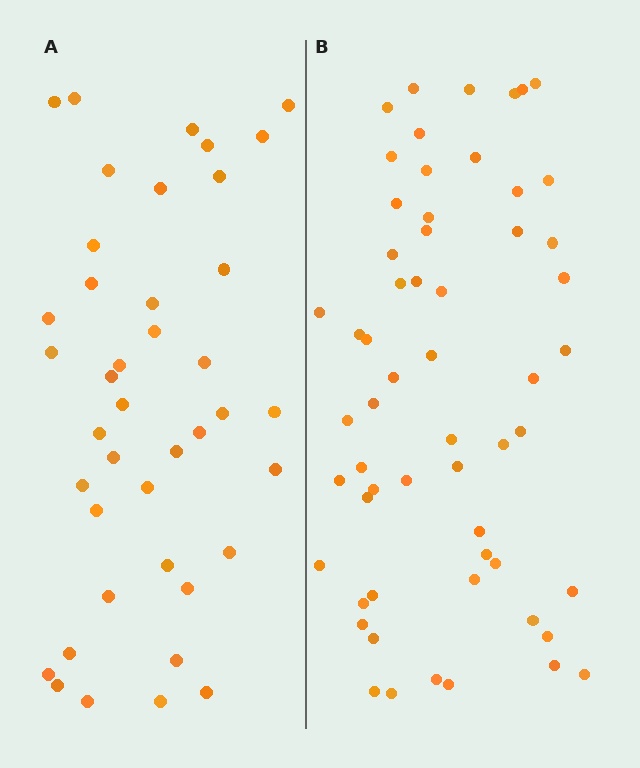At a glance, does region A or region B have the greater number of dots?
Region B (the right region) has more dots.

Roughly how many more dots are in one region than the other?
Region B has approximately 15 more dots than region A.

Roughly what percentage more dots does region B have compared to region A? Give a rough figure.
About 40% more.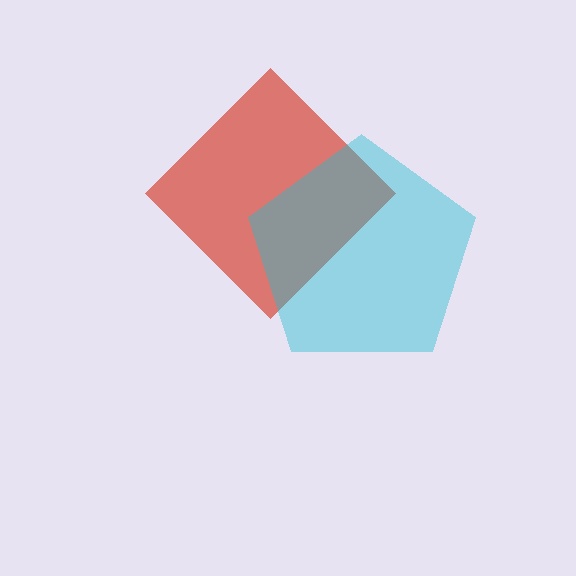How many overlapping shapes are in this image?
There are 2 overlapping shapes in the image.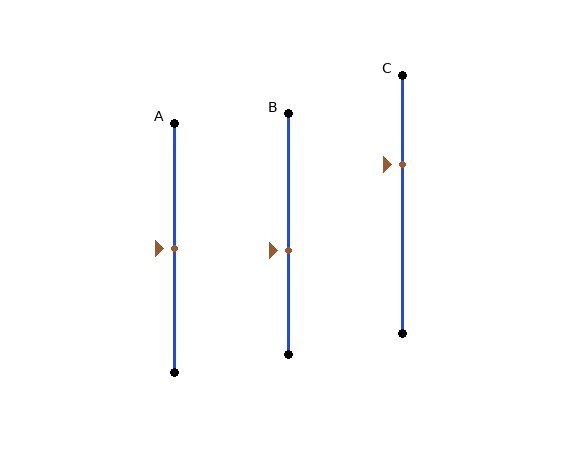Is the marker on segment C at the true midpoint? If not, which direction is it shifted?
No, the marker on segment C is shifted upward by about 16% of the segment length.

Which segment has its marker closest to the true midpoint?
Segment A has its marker closest to the true midpoint.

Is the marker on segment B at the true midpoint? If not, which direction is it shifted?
No, the marker on segment B is shifted downward by about 7% of the segment length.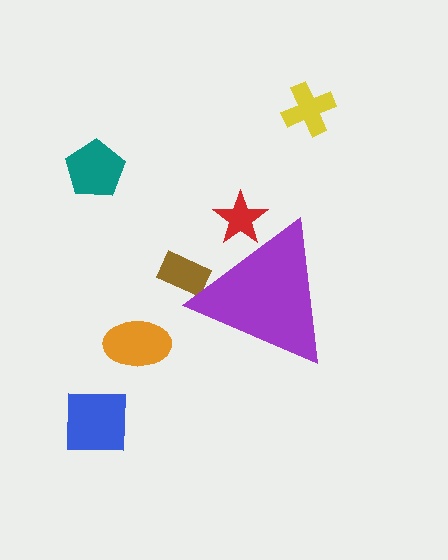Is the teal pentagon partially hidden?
No, the teal pentagon is fully visible.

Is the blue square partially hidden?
No, the blue square is fully visible.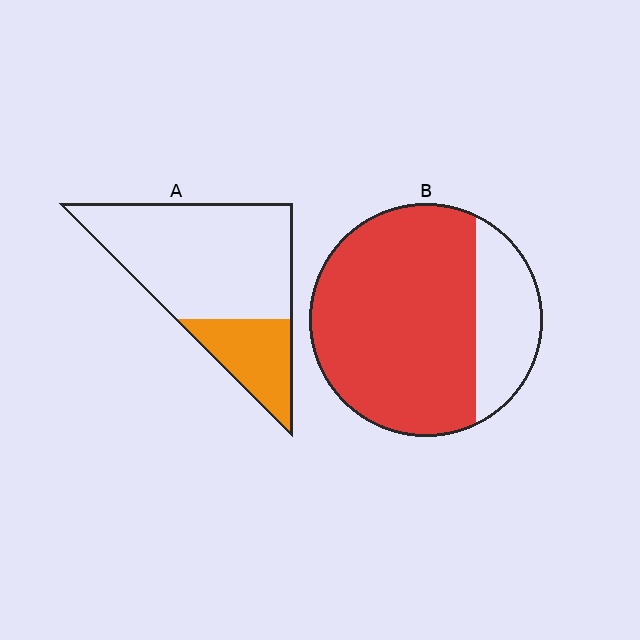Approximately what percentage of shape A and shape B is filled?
A is approximately 25% and B is approximately 75%.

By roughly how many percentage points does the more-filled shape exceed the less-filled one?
By roughly 50 percentage points (B over A).